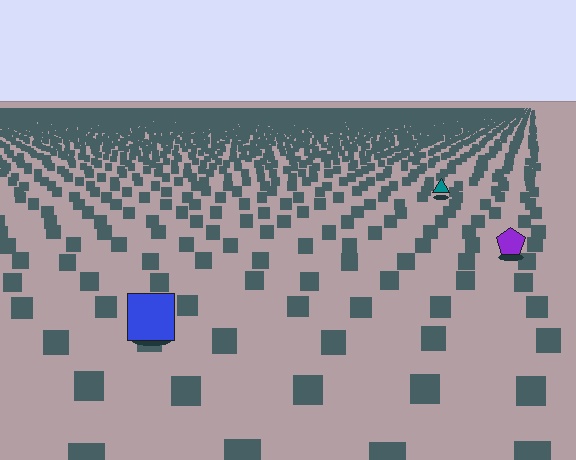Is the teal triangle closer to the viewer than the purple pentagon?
No. The purple pentagon is closer — you can tell from the texture gradient: the ground texture is coarser near it.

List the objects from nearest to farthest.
From nearest to farthest: the blue square, the purple pentagon, the teal triangle.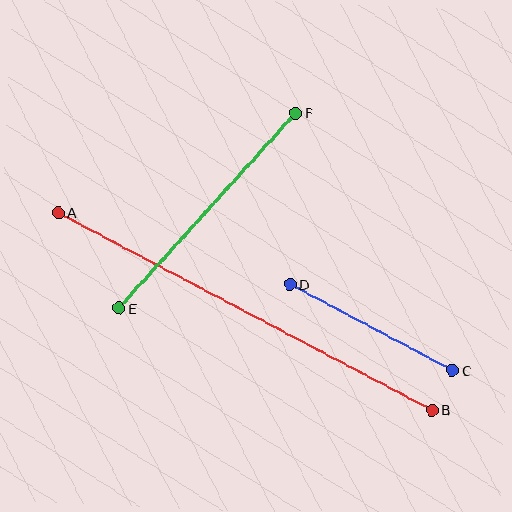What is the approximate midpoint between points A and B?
The midpoint is at approximately (245, 311) pixels.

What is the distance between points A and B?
The distance is approximately 423 pixels.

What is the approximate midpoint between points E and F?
The midpoint is at approximately (207, 211) pixels.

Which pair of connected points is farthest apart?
Points A and B are farthest apart.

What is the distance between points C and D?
The distance is approximately 184 pixels.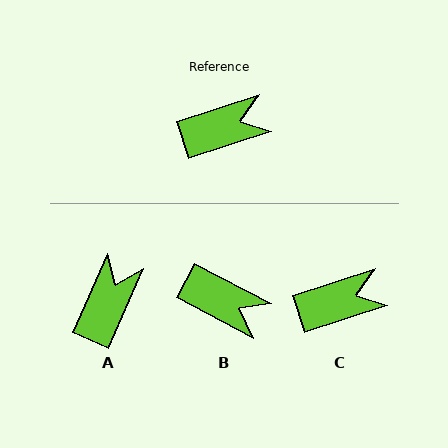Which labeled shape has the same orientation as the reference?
C.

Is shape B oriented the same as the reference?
No, it is off by about 46 degrees.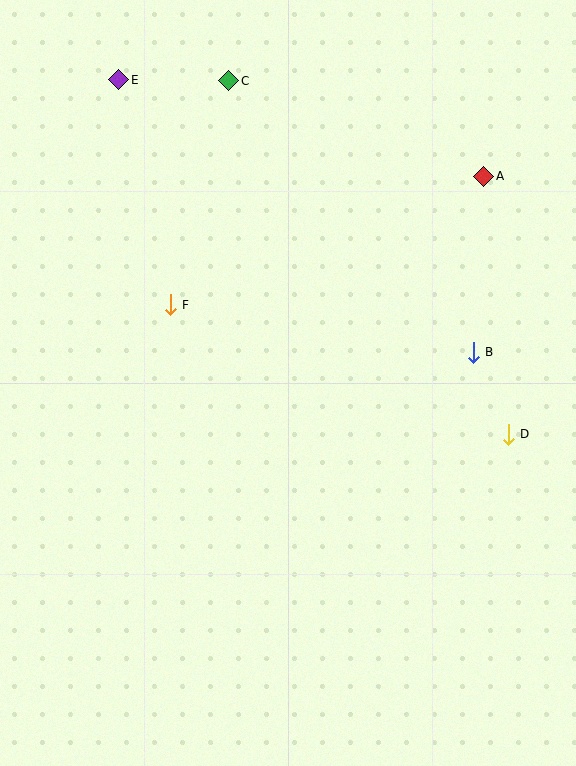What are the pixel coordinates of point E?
Point E is at (119, 80).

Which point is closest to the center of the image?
Point F at (170, 305) is closest to the center.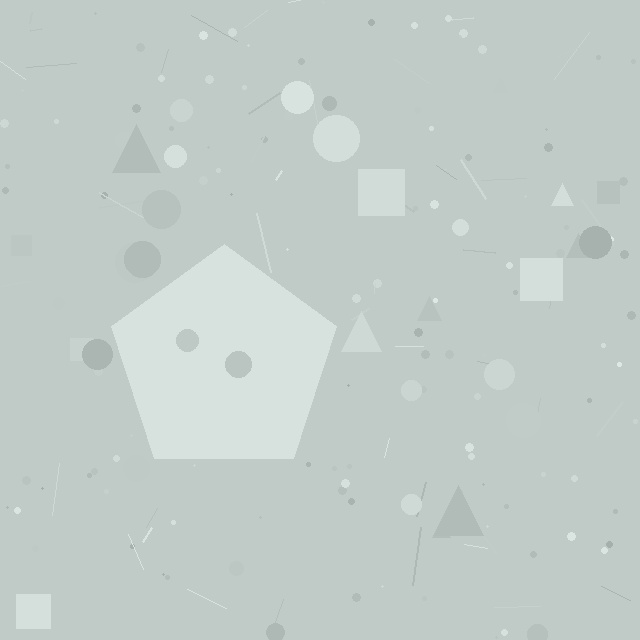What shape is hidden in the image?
A pentagon is hidden in the image.